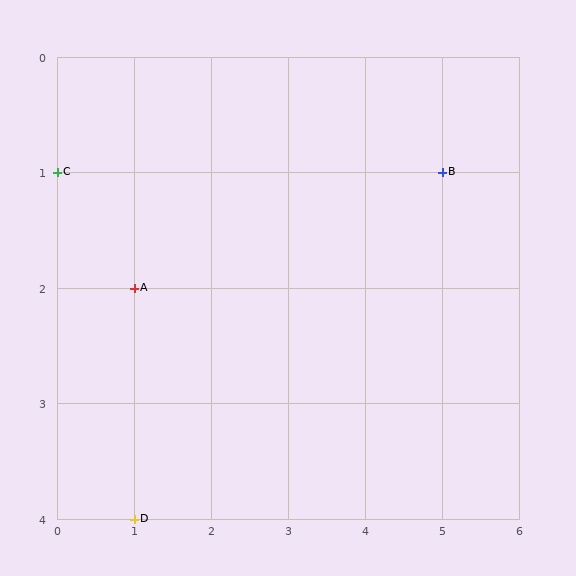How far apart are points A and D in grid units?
Points A and D are 2 rows apart.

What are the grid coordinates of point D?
Point D is at grid coordinates (1, 4).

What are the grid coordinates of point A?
Point A is at grid coordinates (1, 2).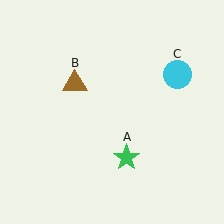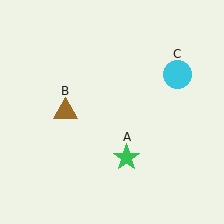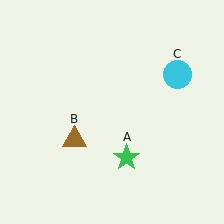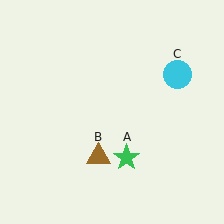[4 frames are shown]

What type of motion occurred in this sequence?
The brown triangle (object B) rotated counterclockwise around the center of the scene.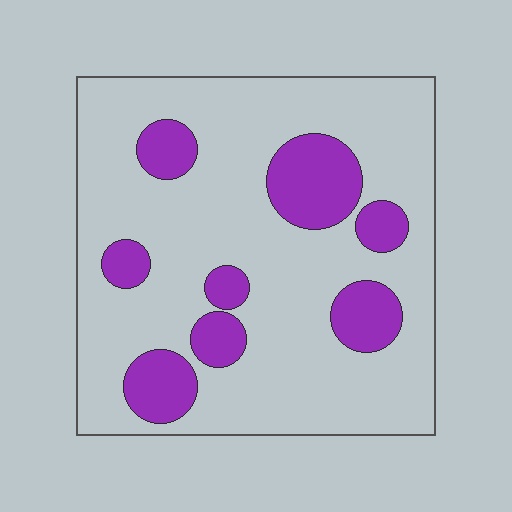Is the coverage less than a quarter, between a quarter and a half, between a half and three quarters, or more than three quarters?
Less than a quarter.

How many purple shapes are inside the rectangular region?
8.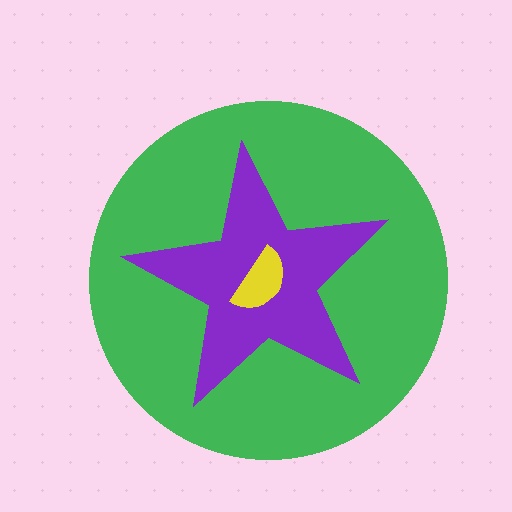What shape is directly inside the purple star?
The yellow semicircle.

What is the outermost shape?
The green circle.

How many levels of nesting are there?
3.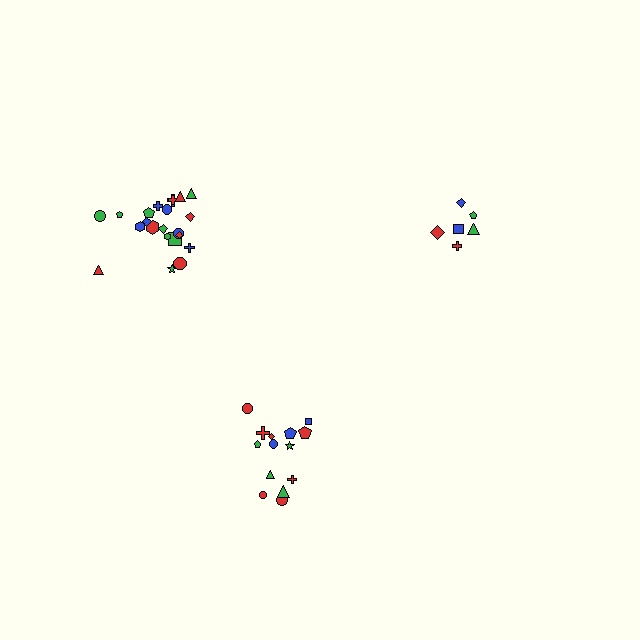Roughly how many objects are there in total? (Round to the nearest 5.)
Roughly 45 objects in total.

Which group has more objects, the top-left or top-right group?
The top-left group.